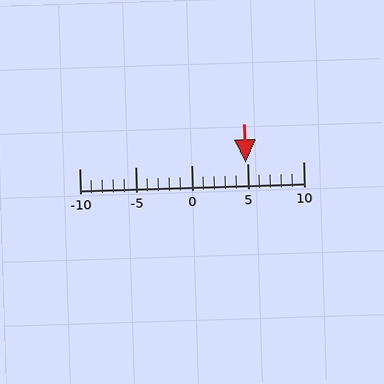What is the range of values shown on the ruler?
The ruler shows values from -10 to 10.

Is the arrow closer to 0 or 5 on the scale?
The arrow is closer to 5.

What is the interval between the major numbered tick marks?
The major tick marks are spaced 5 units apart.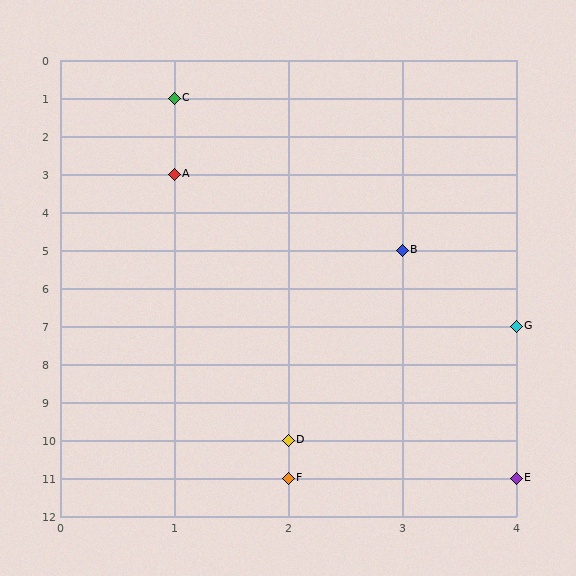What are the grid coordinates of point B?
Point B is at grid coordinates (3, 5).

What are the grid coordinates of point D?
Point D is at grid coordinates (2, 10).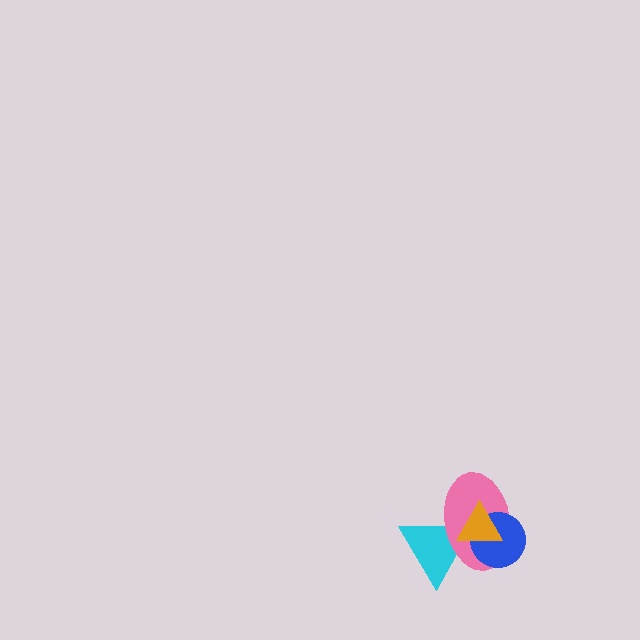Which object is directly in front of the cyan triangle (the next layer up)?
The pink ellipse is directly in front of the cyan triangle.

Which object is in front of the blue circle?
The orange triangle is in front of the blue circle.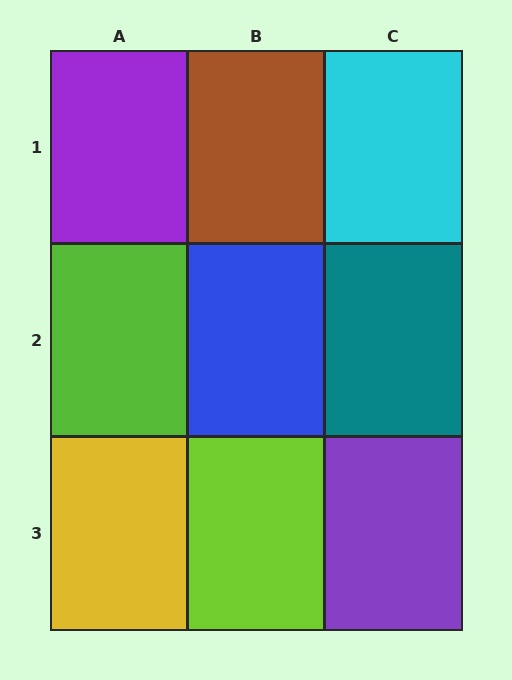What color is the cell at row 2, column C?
Teal.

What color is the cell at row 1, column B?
Brown.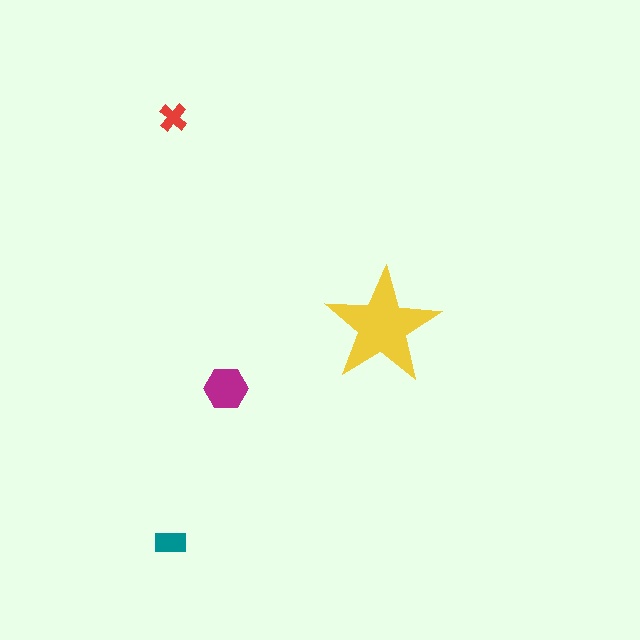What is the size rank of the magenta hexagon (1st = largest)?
2nd.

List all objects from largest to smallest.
The yellow star, the magenta hexagon, the teal rectangle, the red cross.